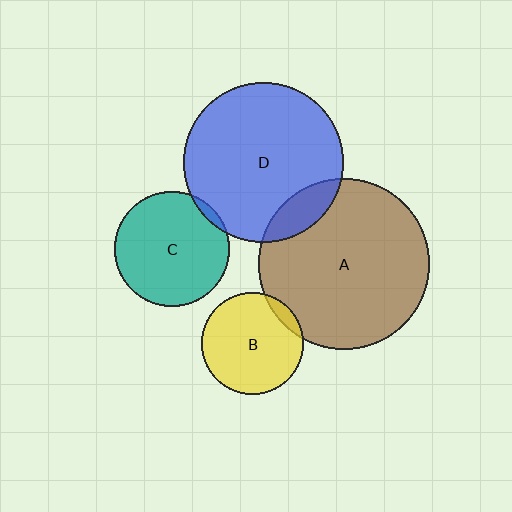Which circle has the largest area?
Circle A (brown).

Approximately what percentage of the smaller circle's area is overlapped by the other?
Approximately 5%.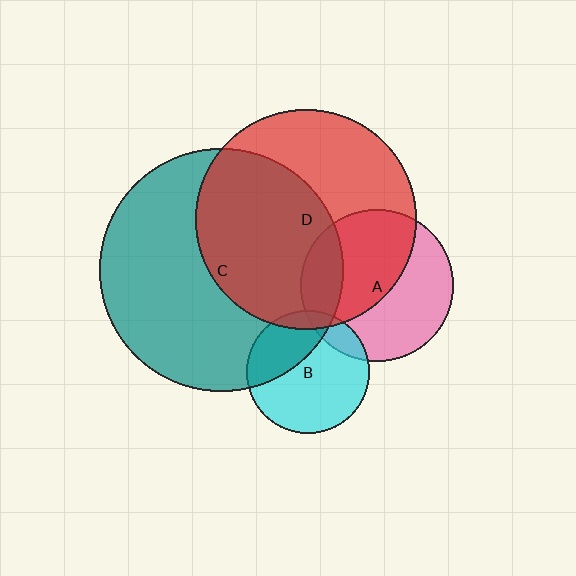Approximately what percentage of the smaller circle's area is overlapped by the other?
Approximately 55%.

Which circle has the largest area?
Circle C (teal).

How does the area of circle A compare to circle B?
Approximately 1.5 times.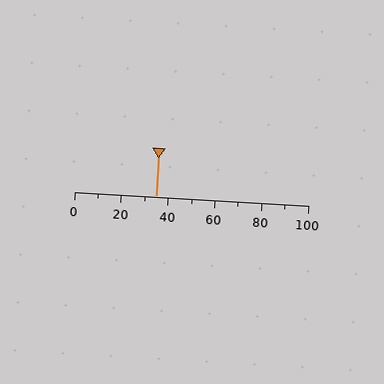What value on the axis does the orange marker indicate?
The marker indicates approximately 35.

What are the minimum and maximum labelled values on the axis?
The axis runs from 0 to 100.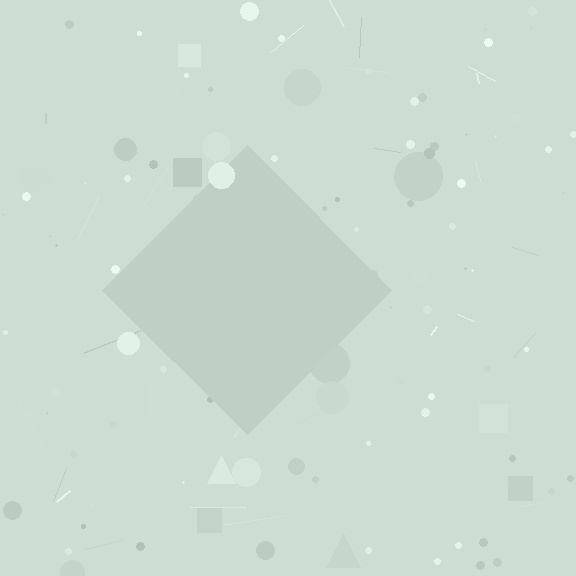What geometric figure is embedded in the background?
A diamond is embedded in the background.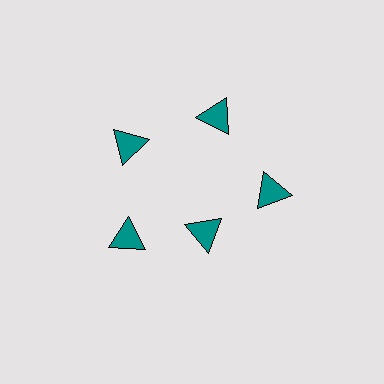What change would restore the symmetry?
The symmetry would be restored by moving it outward, back onto the ring so that all 5 triangles sit at equal angles and equal distance from the center.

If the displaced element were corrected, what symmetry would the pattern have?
It would have 5-fold rotational symmetry — the pattern would map onto itself every 72 degrees.